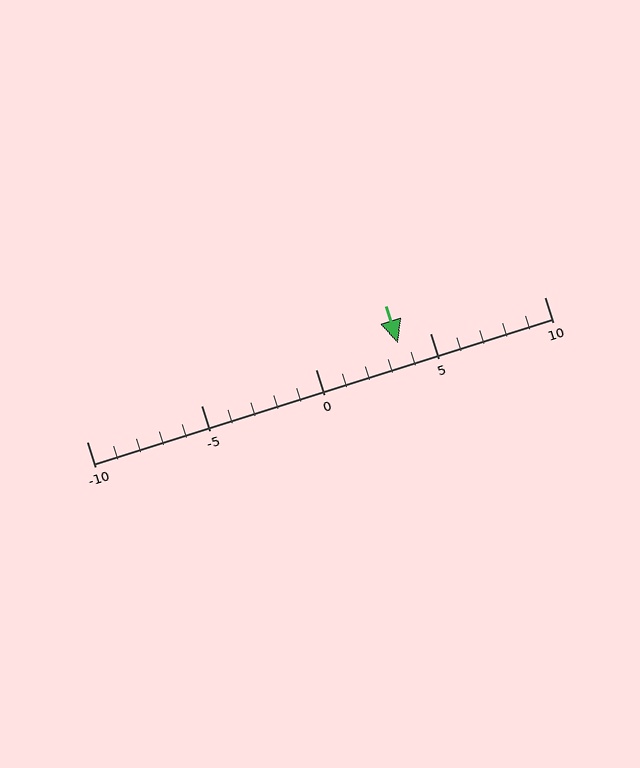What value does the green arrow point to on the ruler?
The green arrow points to approximately 4.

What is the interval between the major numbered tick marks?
The major tick marks are spaced 5 units apart.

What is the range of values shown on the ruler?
The ruler shows values from -10 to 10.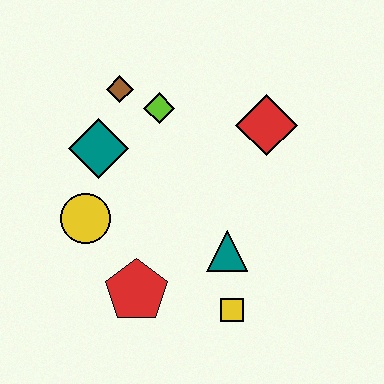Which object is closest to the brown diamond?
The lime diamond is closest to the brown diamond.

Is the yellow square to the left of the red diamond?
Yes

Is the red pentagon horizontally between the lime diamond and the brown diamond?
Yes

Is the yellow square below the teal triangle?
Yes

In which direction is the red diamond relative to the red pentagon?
The red diamond is above the red pentagon.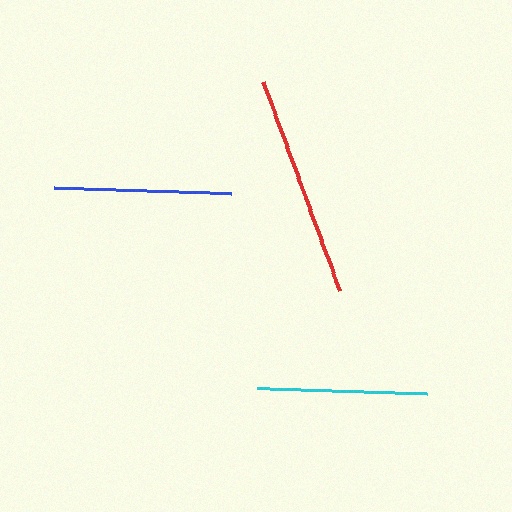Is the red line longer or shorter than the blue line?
The red line is longer than the blue line.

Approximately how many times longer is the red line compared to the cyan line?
The red line is approximately 1.3 times the length of the cyan line.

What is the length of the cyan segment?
The cyan segment is approximately 170 pixels long.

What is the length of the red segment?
The red segment is approximately 223 pixels long.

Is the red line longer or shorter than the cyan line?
The red line is longer than the cyan line.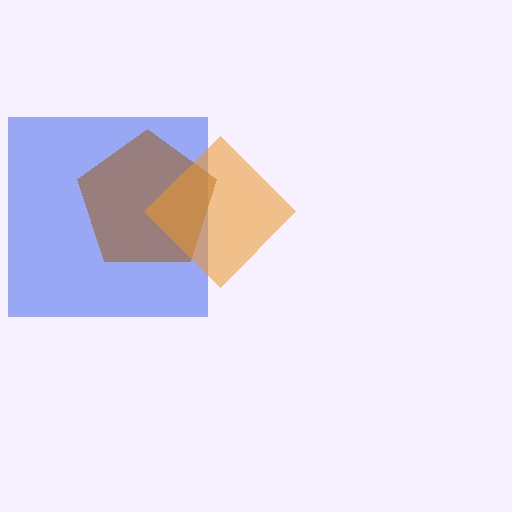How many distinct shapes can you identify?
There are 3 distinct shapes: a blue square, a brown pentagon, an orange diamond.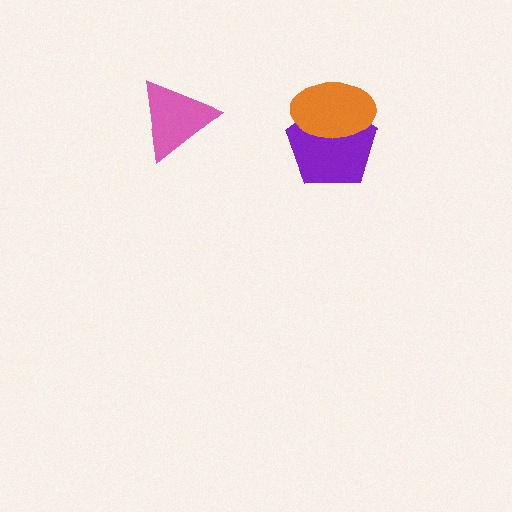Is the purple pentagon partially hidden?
Yes, it is partially covered by another shape.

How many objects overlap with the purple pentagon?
1 object overlaps with the purple pentagon.